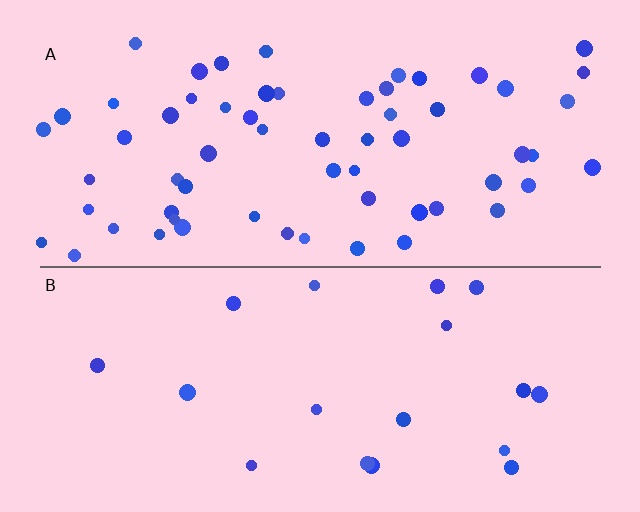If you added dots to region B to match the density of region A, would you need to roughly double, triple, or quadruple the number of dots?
Approximately triple.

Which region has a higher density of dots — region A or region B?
A (the top).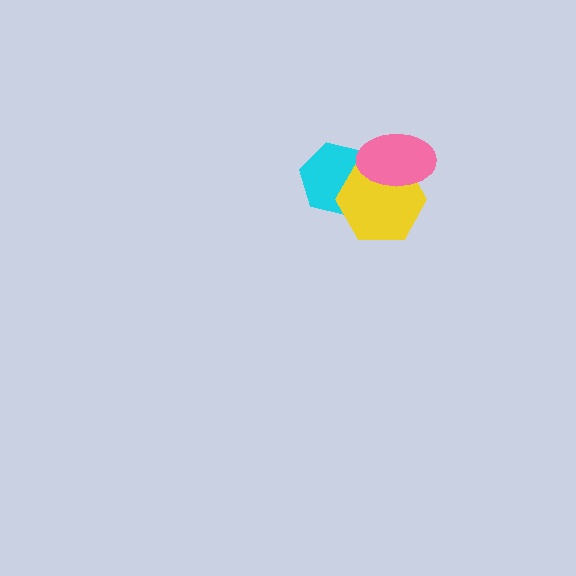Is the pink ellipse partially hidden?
No, no other shape covers it.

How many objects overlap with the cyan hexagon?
2 objects overlap with the cyan hexagon.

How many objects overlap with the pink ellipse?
2 objects overlap with the pink ellipse.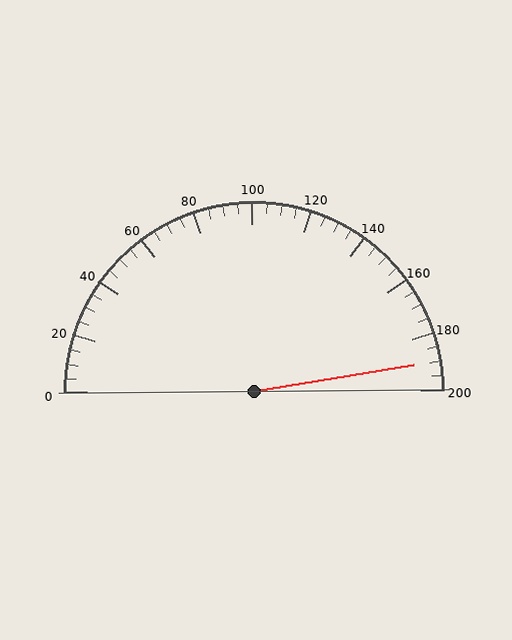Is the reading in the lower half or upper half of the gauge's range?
The reading is in the upper half of the range (0 to 200).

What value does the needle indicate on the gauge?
The needle indicates approximately 190.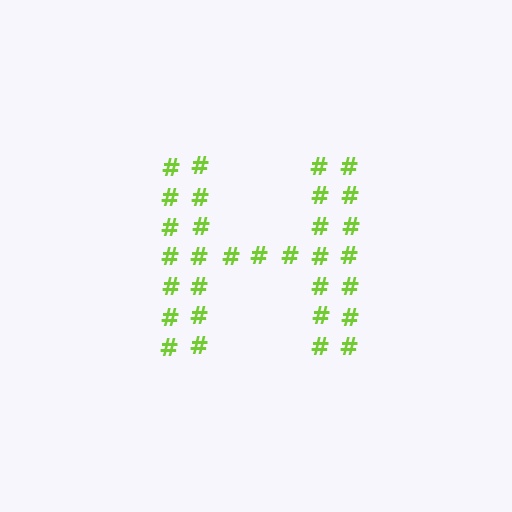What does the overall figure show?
The overall figure shows the letter H.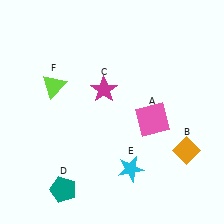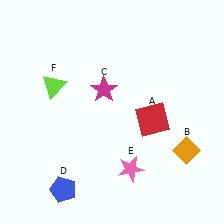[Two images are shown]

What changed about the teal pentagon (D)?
In Image 1, D is teal. In Image 2, it changed to blue.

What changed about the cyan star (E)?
In Image 1, E is cyan. In Image 2, it changed to pink.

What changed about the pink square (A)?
In Image 1, A is pink. In Image 2, it changed to red.